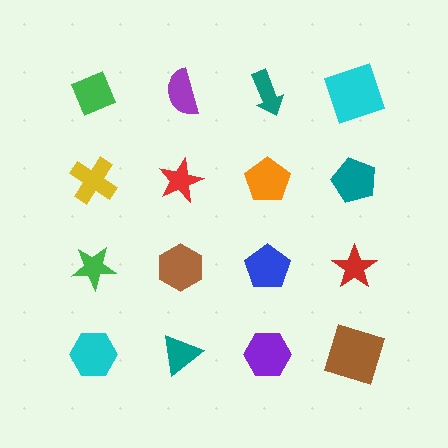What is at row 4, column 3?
A purple hexagon.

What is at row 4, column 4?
A brown square.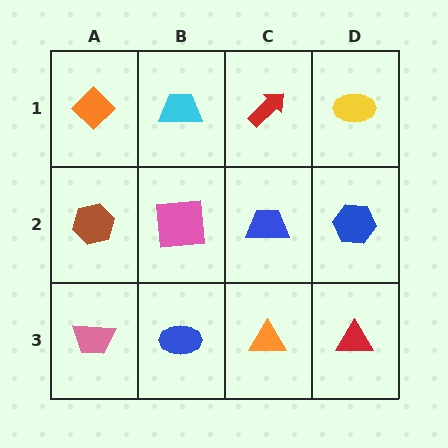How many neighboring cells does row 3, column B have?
3.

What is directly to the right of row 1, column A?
A cyan trapezoid.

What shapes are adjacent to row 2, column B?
A cyan trapezoid (row 1, column B), a blue ellipse (row 3, column B), a brown hexagon (row 2, column A), a blue trapezoid (row 2, column C).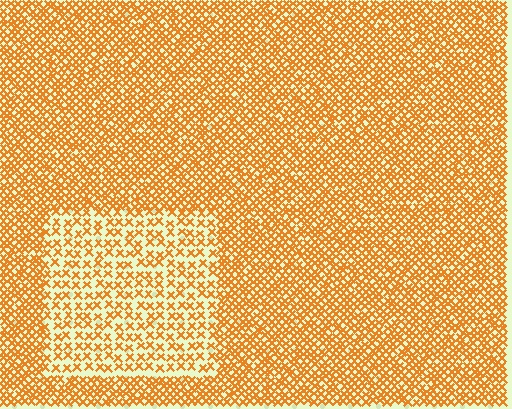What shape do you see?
I see a rectangle.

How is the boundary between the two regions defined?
The boundary is defined by a change in element density (approximately 2.0x ratio). All elements are the same color, size, and shape.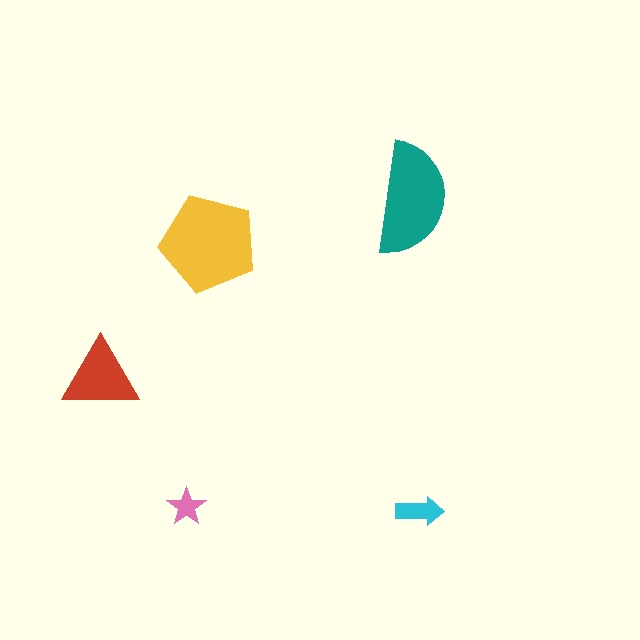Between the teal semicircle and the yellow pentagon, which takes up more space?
The yellow pentagon.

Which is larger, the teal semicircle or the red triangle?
The teal semicircle.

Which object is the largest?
The yellow pentagon.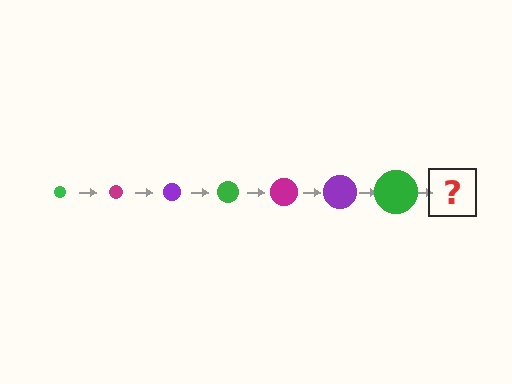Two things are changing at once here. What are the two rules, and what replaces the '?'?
The two rules are that the circle grows larger each step and the color cycles through green, magenta, and purple. The '?' should be a magenta circle, larger than the previous one.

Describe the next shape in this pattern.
It should be a magenta circle, larger than the previous one.